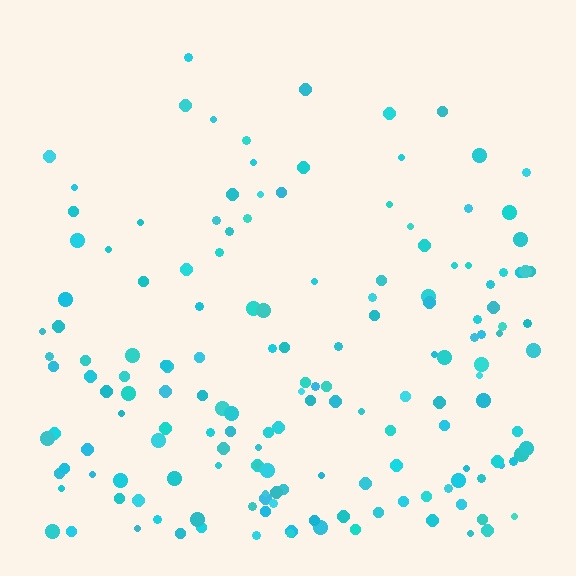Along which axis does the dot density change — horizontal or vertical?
Vertical.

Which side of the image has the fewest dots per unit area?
The top.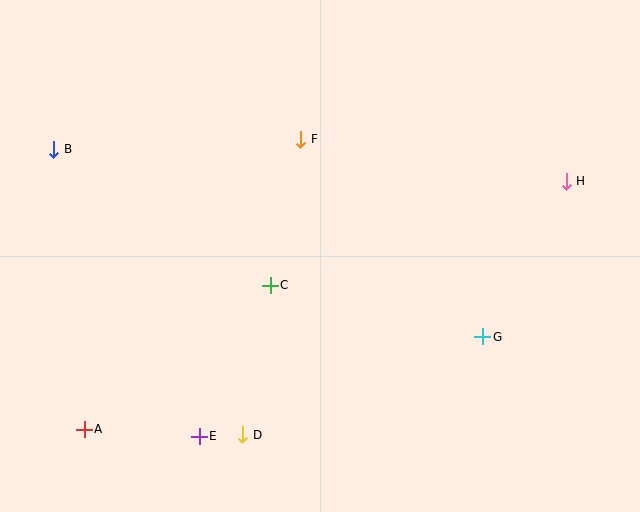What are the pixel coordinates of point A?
Point A is at (84, 429).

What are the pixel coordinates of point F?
Point F is at (301, 139).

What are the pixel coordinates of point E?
Point E is at (199, 436).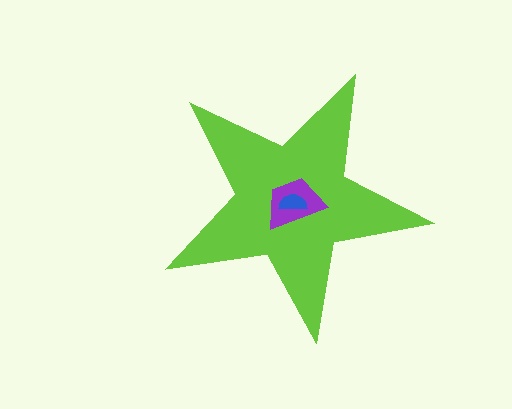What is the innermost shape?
The blue semicircle.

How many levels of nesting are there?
3.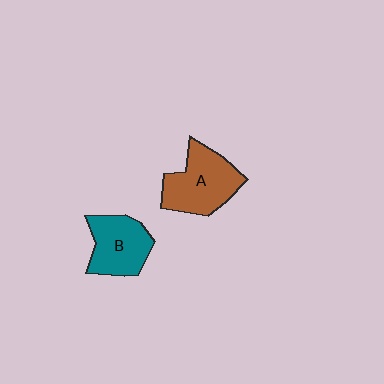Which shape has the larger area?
Shape A (brown).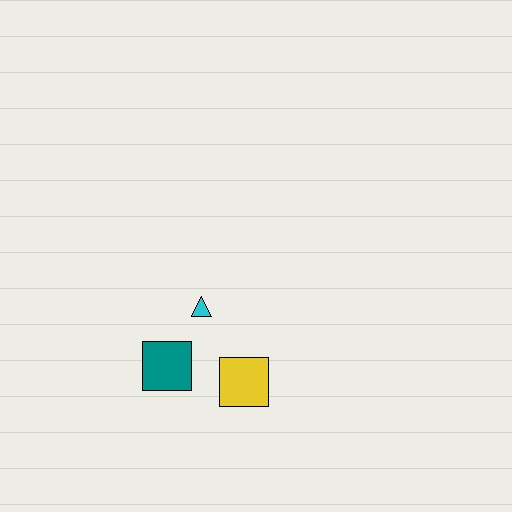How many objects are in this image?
There are 3 objects.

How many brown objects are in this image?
There are no brown objects.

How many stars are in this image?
There are no stars.